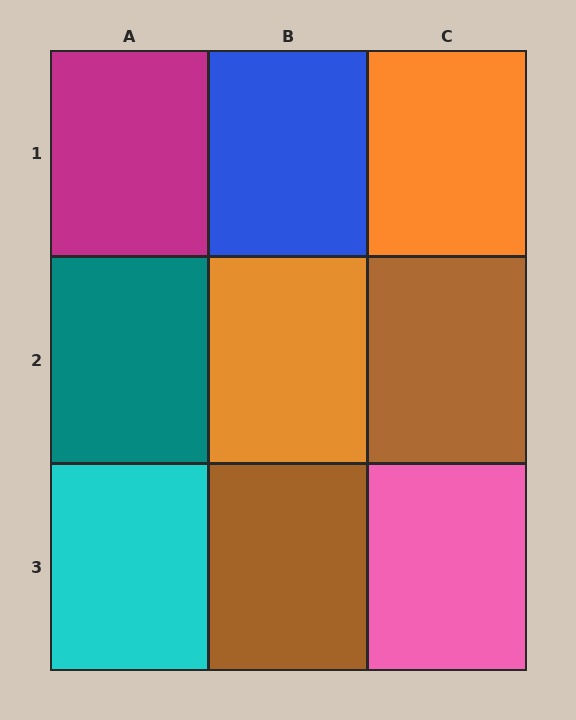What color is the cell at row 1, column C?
Orange.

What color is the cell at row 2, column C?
Brown.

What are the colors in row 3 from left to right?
Cyan, brown, pink.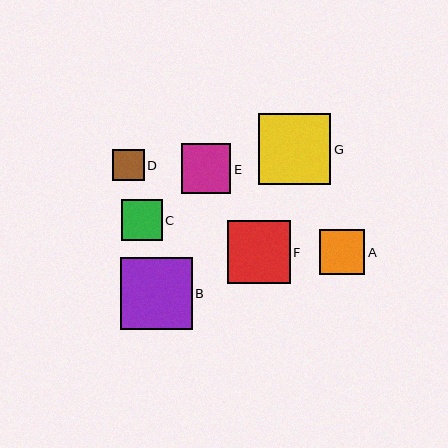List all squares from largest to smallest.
From largest to smallest: G, B, F, E, A, C, D.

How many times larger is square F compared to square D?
Square F is approximately 2.0 times the size of square D.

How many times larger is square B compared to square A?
Square B is approximately 1.6 times the size of square A.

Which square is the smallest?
Square D is the smallest with a size of approximately 31 pixels.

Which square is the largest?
Square G is the largest with a size of approximately 72 pixels.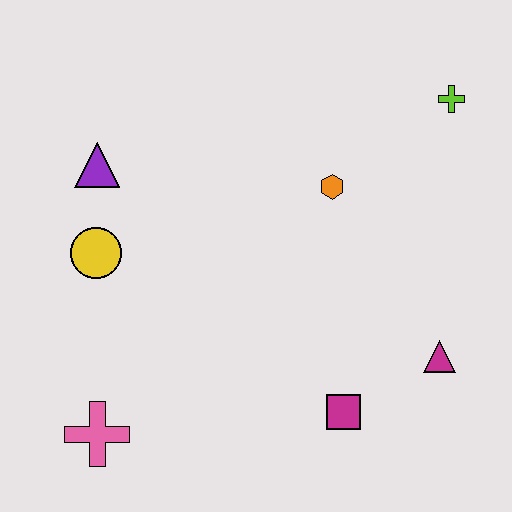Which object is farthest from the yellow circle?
The lime cross is farthest from the yellow circle.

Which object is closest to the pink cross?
The yellow circle is closest to the pink cross.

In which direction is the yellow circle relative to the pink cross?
The yellow circle is above the pink cross.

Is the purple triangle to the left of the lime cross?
Yes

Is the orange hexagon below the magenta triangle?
No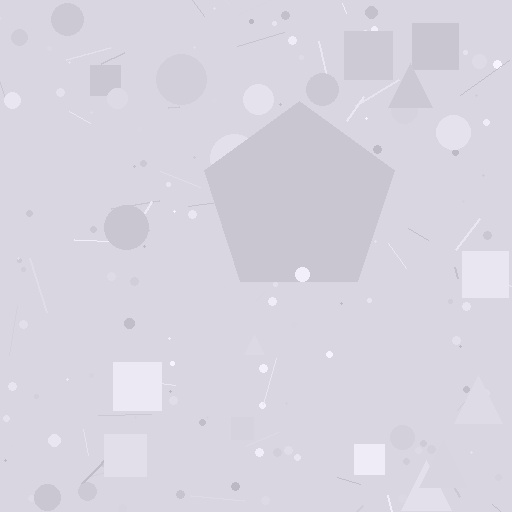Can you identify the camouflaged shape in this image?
The camouflaged shape is a pentagon.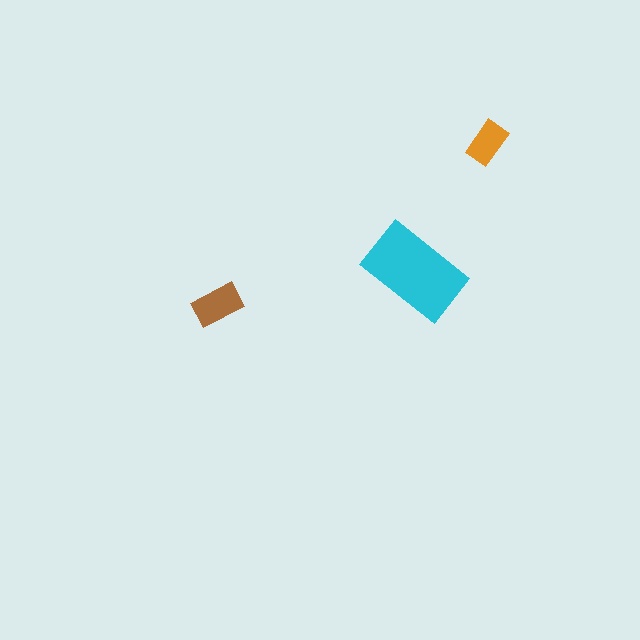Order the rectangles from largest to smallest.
the cyan one, the brown one, the orange one.